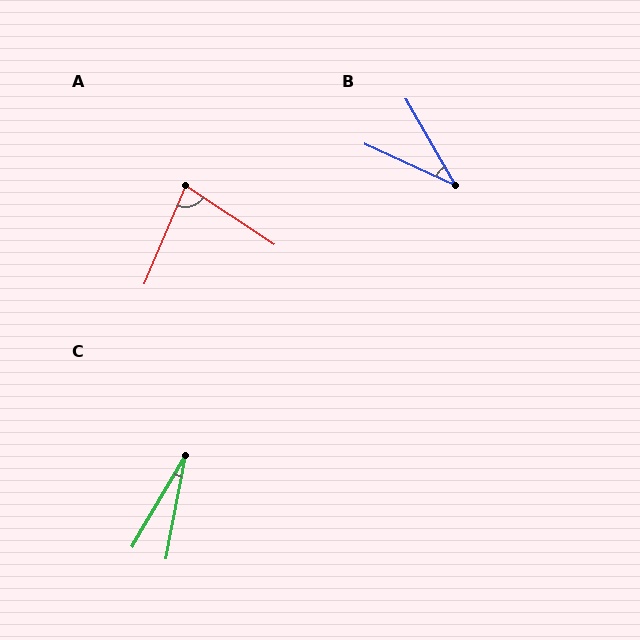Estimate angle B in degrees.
Approximately 36 degrees.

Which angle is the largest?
A, at approximately 80 degrees.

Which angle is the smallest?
C, at approximately 20 degrees.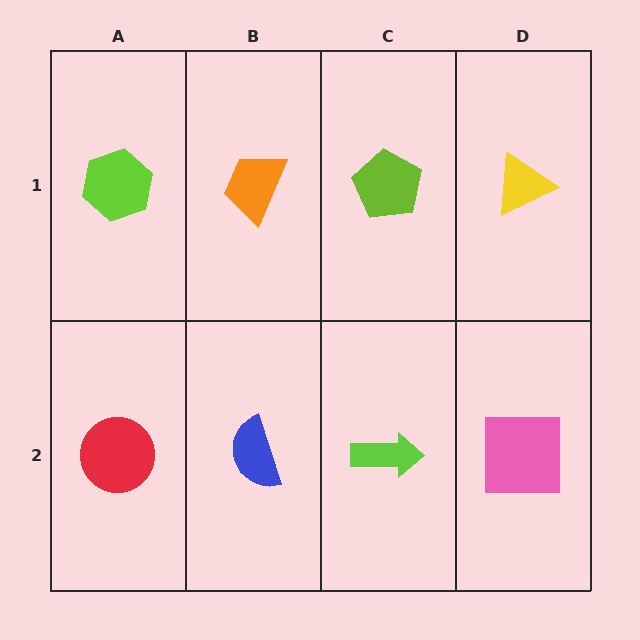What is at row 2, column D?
A pink square.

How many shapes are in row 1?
4 shapes.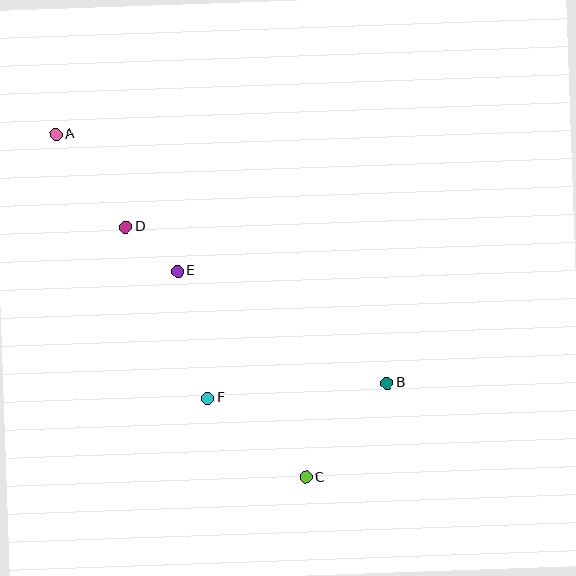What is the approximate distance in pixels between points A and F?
The distance between A and F is approximately 305 pixels.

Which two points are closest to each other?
Points D and E are closest to each other.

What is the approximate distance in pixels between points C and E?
The distance between C and E is approximately 243 pixels.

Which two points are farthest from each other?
Points A and C are farthest from each other.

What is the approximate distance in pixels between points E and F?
The distance between E and F is approximately 131 pixels.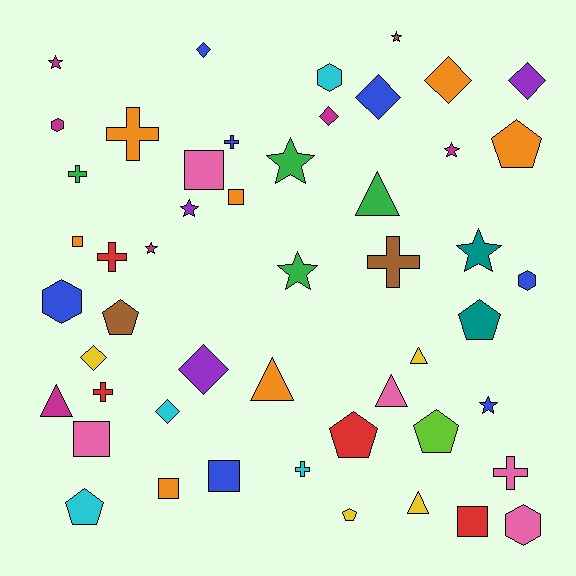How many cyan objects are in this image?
There are 4 cyan objects.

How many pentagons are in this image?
There are 7 pentagons.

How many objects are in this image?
There are 50 objects.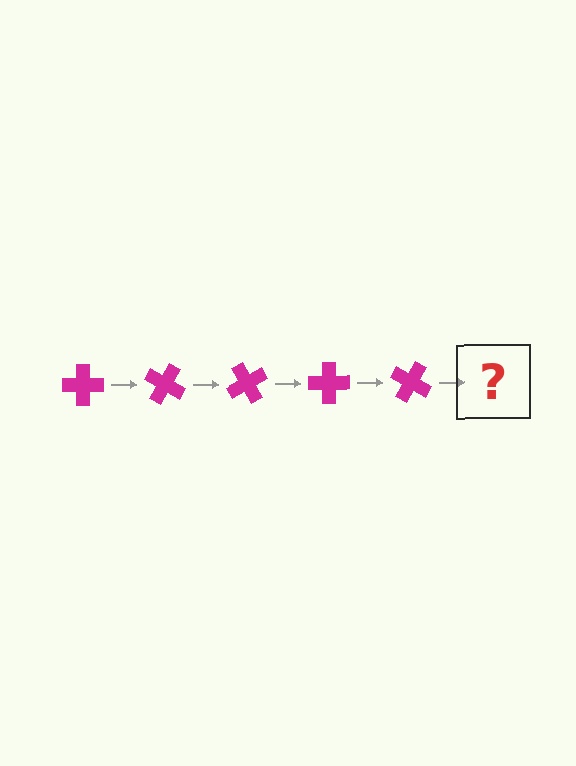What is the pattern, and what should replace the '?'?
The pattern is that the cross rotates 30 degrees each step. The '?' should be a magenta cross rotated 150 degrees.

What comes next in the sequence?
The next element should be a magenta cross rotated 150 degrees.